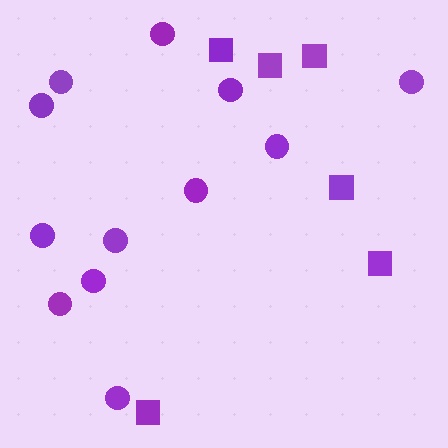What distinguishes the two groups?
There are 2 groups: one group of squares (6) and one group of circles (12).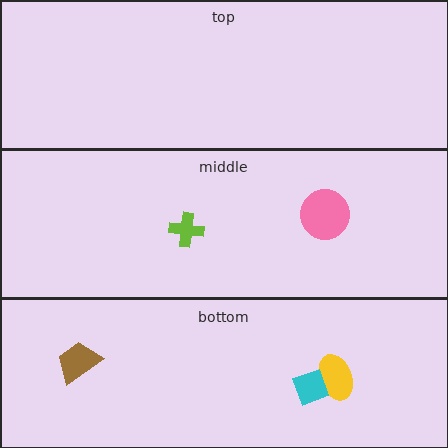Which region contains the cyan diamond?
The bottom region.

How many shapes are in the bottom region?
3.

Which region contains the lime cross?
The middle region.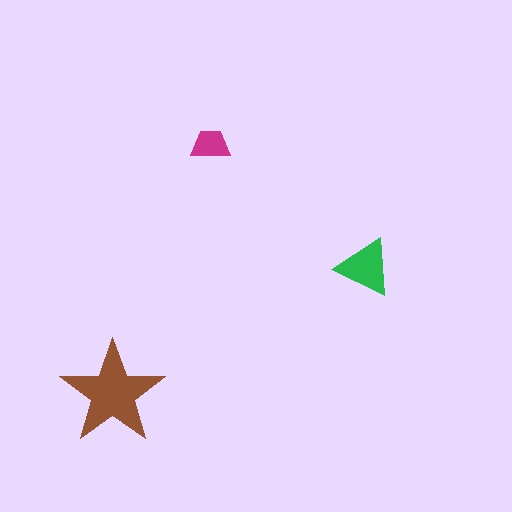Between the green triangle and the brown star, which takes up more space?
The brown star.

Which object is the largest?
The brown star.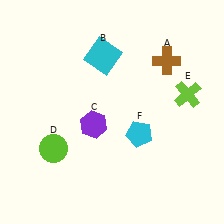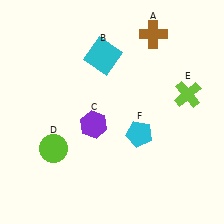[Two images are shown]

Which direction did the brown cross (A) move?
The brown cross (A) moved up.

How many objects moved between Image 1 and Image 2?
1 object moved between the two images.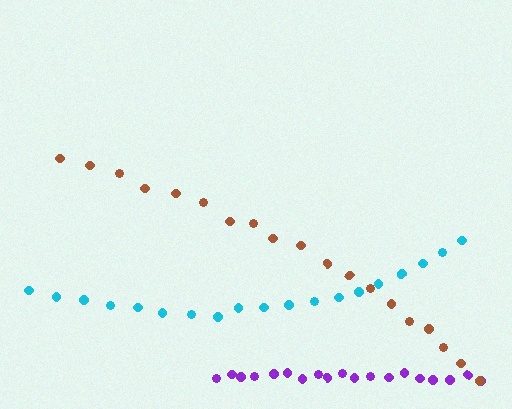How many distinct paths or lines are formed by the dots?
There are 3 distinct paths.